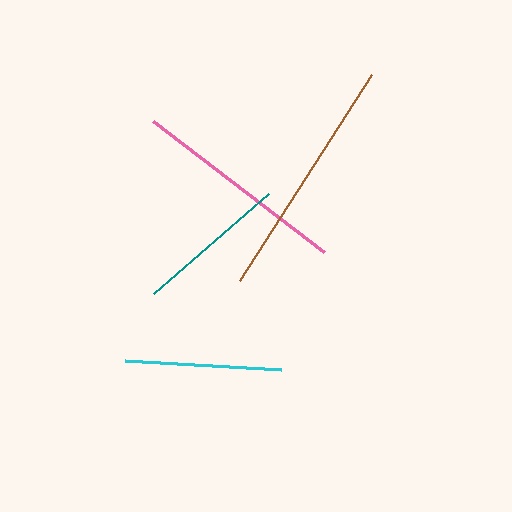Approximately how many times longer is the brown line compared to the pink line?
The brown line is approximately 1.1 times the length of the pink line.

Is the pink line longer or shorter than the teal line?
The pink line is longer than the teal line.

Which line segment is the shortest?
The teal line is the shortest at approximately 153 pixels.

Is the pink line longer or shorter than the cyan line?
The pink line is longer than the cyan line.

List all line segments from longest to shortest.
From longest to shortest: brown, pink, cyan, teal.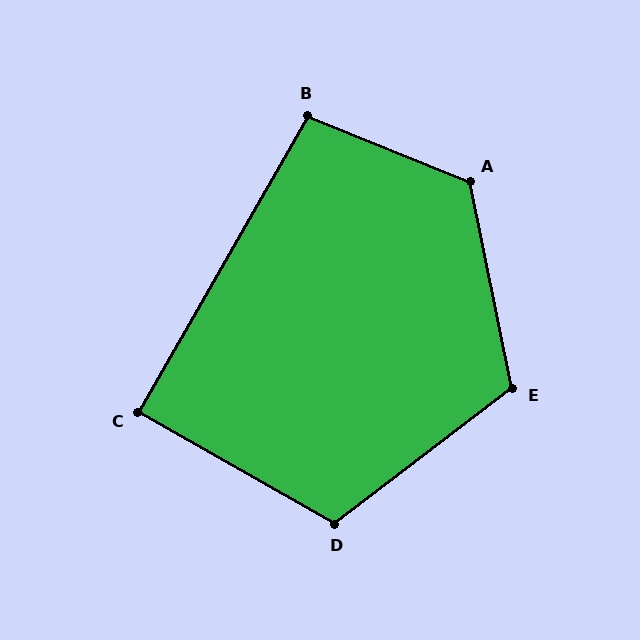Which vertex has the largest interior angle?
A, at approximately 123 degrees.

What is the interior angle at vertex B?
Approximately 98 degrees (obtuse).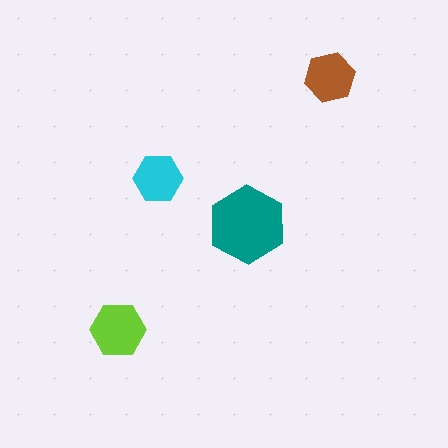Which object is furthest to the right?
The brown hexagon is rightmost.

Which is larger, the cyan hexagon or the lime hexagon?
The lime one.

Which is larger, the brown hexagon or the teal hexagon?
The teal one.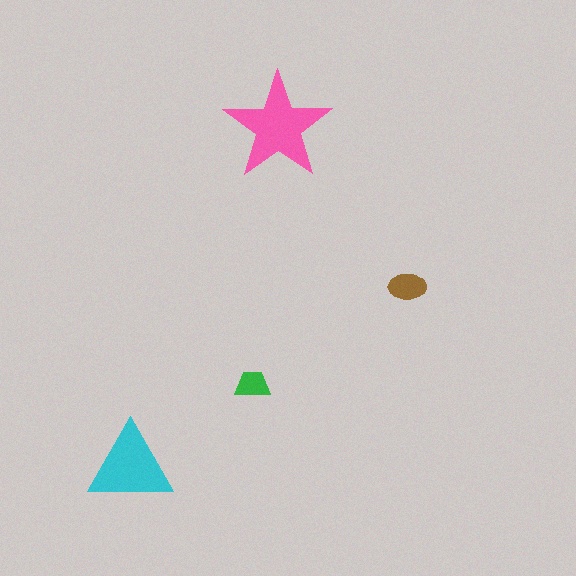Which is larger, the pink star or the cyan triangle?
The pink star.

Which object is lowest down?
The cyan triangle is bottommost.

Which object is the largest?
The pink star.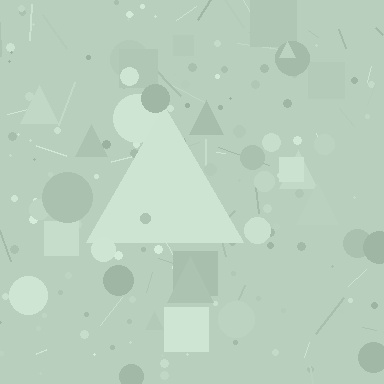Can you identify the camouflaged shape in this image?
The camouflaged shape is a triangle.